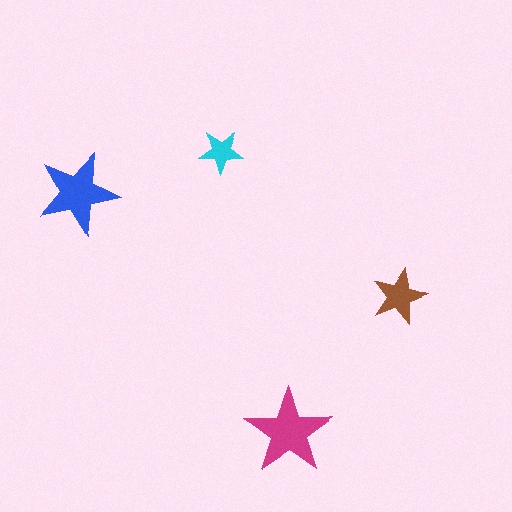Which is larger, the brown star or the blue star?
The blue one.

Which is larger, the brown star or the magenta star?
The magenta one.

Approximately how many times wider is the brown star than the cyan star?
About 1.5 times wider.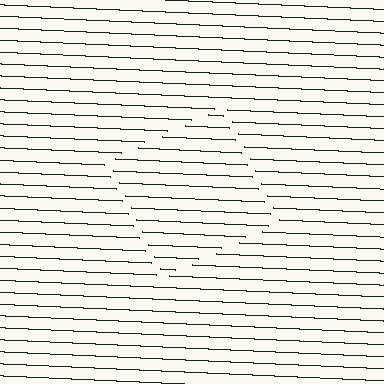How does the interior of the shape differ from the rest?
The interior of the shape contains the same grating, shifted by half a period — the contour is defined by the phase discontinuity where line-ends from the inner and outer gratings abut.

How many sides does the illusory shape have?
4 sides — the line-ends trace a square.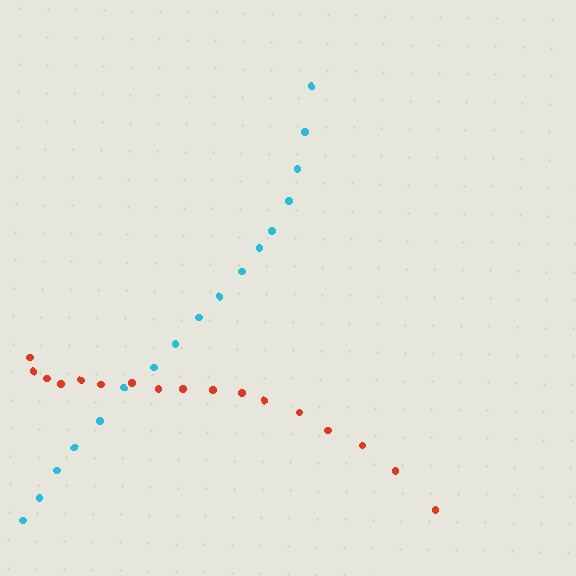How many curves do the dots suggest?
There are 2 distinct paths.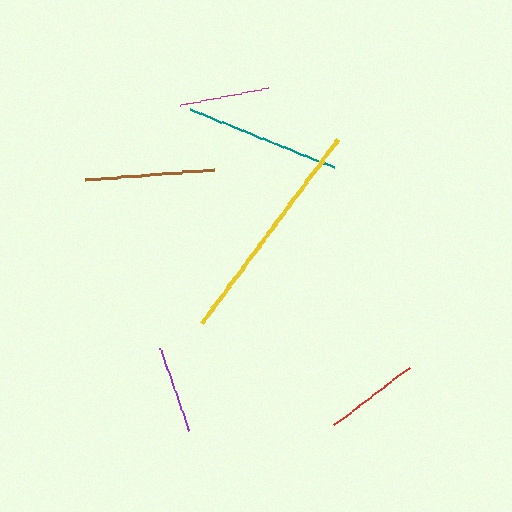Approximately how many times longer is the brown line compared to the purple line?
The brown line is approximately 1.5 times the length of the purple line.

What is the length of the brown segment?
The brown segment is approximately 129 pixels long.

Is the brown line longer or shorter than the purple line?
The brown line is longer than the purple line.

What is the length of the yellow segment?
The yellow segment is approximately 229 pixels long.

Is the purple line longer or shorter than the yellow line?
The yellow line is longer than the purple line.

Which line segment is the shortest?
The purple line is the shortest at approximately 88 pixels.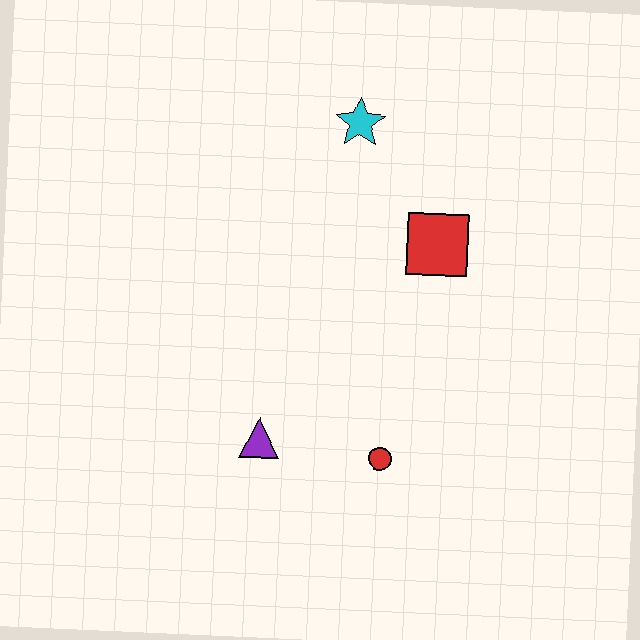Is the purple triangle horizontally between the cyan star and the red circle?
No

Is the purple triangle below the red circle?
No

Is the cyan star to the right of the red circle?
No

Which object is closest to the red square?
The cyan star is closest to the red square.